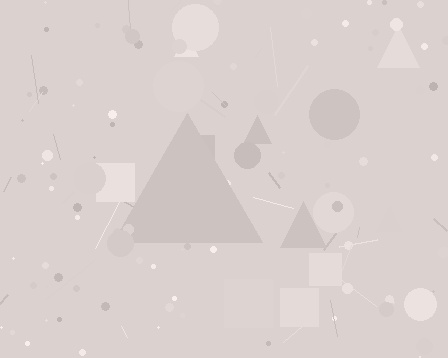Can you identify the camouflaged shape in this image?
The camouflaged shape is a triangle.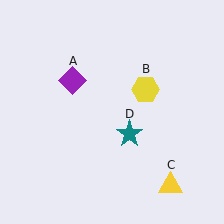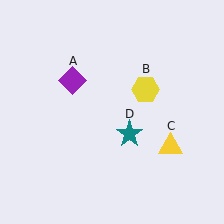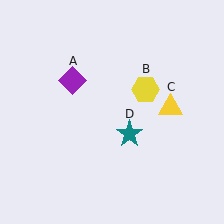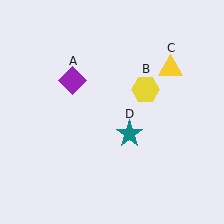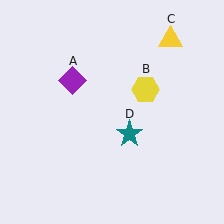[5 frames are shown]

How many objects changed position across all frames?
1 object changed position: yellow triangle (object C).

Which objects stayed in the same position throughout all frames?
Purple diamond (object A) and yellow hexagon (object B) and teal star (object D) remained stationary.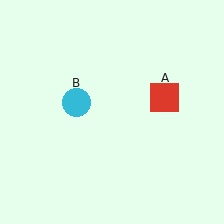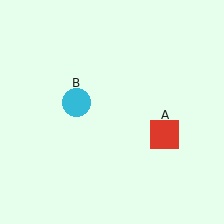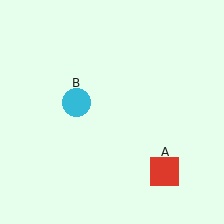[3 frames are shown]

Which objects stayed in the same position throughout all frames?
Cyan circle (object B) remained stationary.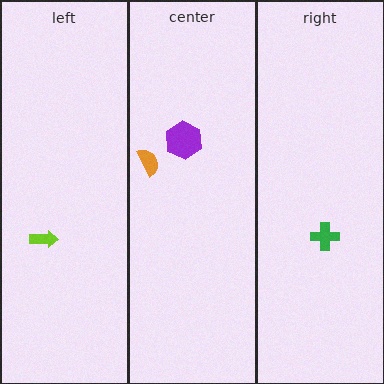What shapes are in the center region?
The purple hexagon, the orange semicircle.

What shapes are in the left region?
The lime arrow.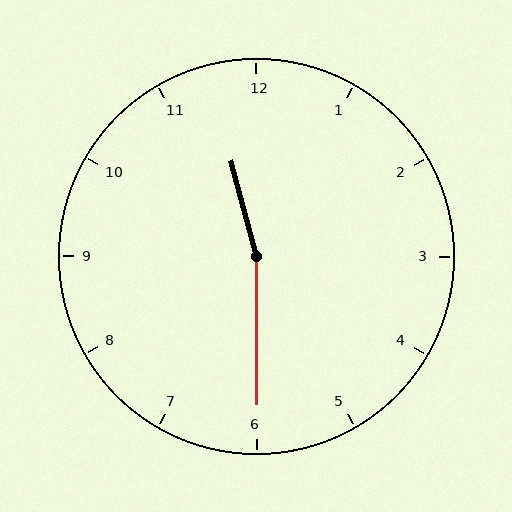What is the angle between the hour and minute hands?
Approximately 165 degrees.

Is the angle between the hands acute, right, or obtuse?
It is obtuse.